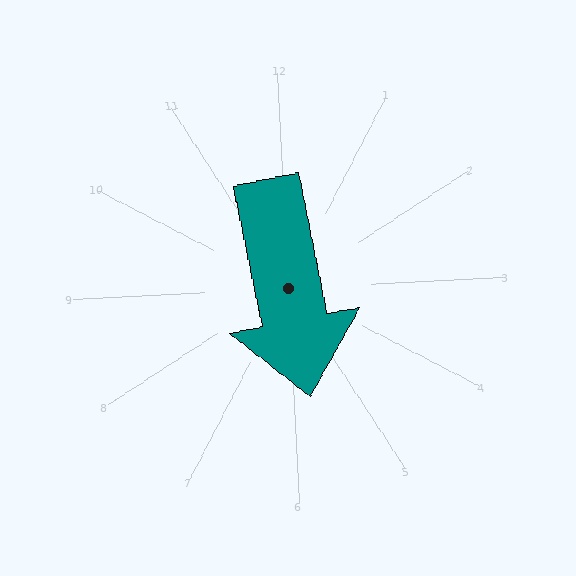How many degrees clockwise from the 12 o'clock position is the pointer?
Approximately 172 degrees.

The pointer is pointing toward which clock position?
Roughly 6 o'clock.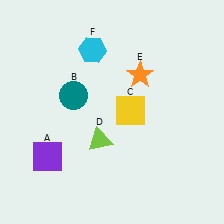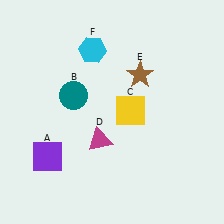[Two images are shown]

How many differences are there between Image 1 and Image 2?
There are 2 differences between the two images.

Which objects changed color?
D changed from lime to magenta. E changed from orange to brown.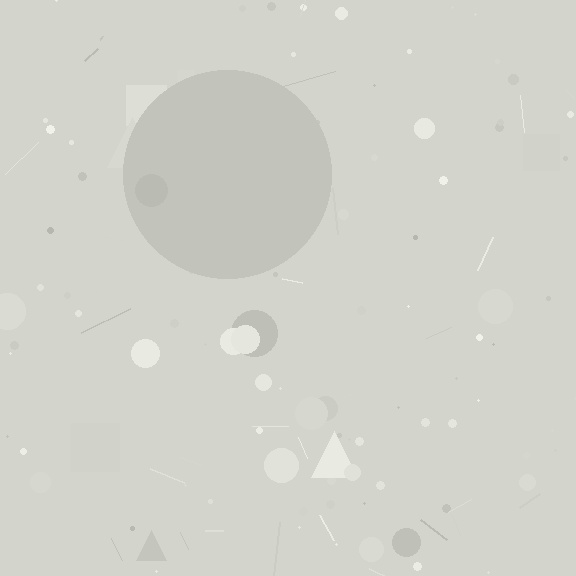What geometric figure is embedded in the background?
A circle is embedded in the background.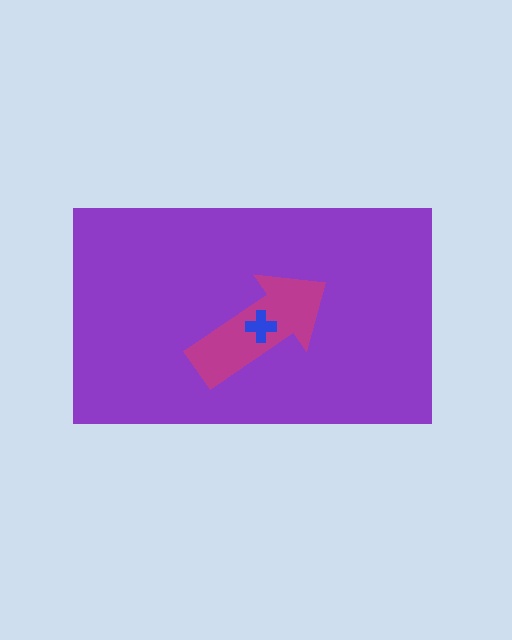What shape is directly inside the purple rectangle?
The magenta arrow.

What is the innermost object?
The blue cross.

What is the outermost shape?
The purple rectangle.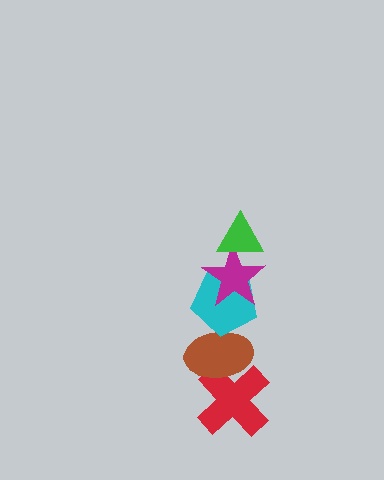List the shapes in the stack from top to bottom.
From top to bottom: the green triangle, the magenta star, the cyan pentagon, the brown ellipse, the red cross.